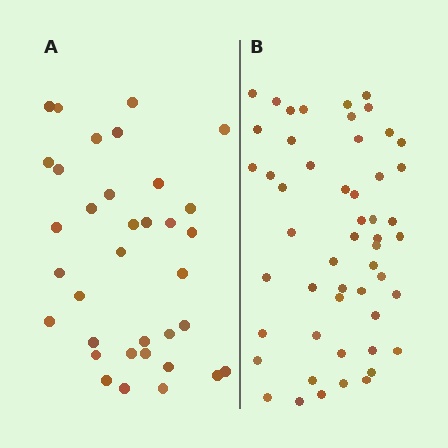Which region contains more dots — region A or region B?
Region B (the right region) has more dots.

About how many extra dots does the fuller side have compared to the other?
Region B has approximately 15 more dots than region A.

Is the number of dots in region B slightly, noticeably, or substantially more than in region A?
Region B has substantially more. The ratio is roughly 1.5 to 1.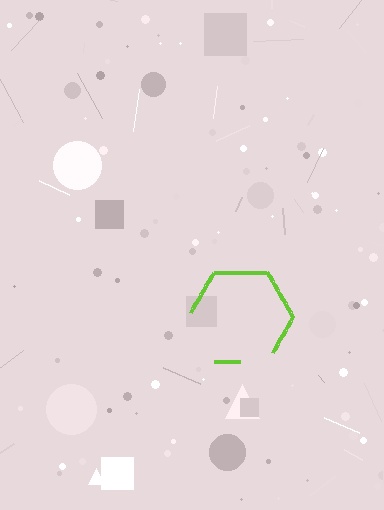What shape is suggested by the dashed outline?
The dashed outline suggests a hexagon.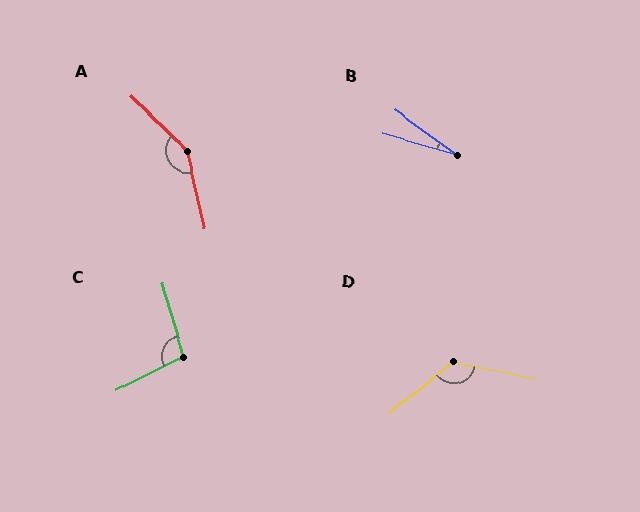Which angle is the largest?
A, at approximately 147 degrees.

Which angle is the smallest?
B, at approximately 20 degrees.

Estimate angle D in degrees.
Approximately 129 degrees.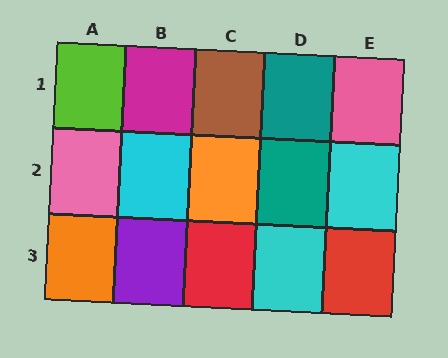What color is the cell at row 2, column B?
Cyan.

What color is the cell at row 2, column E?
Cyan.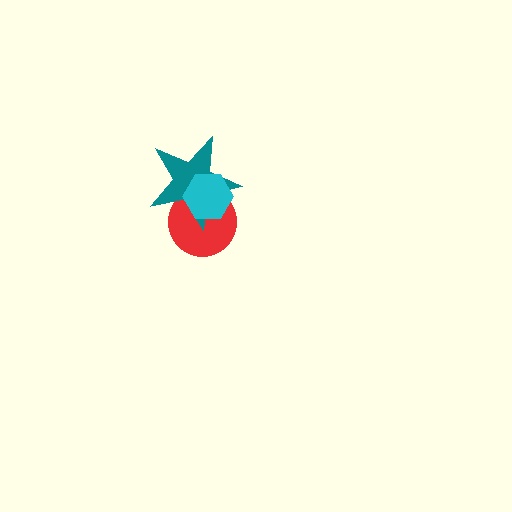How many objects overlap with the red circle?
2 objects overlap with the red circle.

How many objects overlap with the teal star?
2 objects overlap with the teal star.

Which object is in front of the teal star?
The cyan hexagon is in front of the teal star.